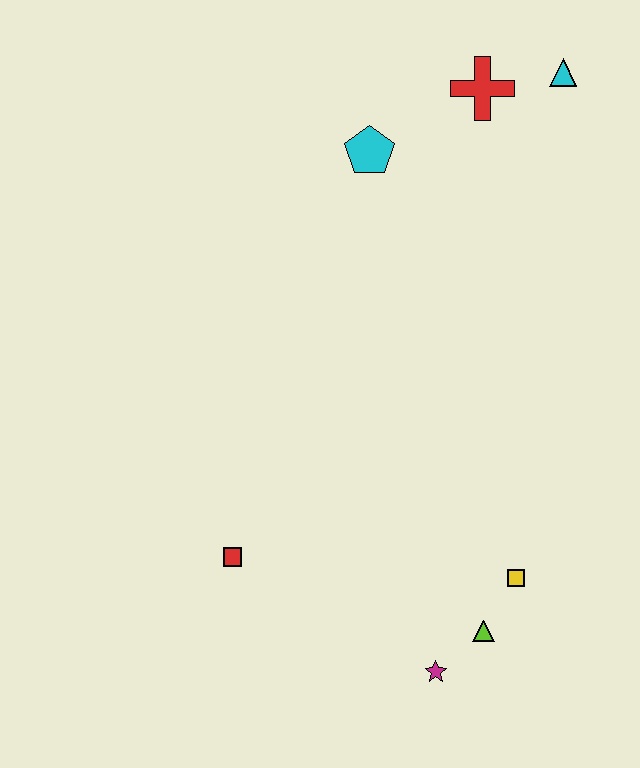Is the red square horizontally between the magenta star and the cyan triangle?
No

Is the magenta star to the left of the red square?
No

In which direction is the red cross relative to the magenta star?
The red cross is above the magenta star.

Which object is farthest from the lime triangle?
The cyan triangle is farthest from the lime triangle.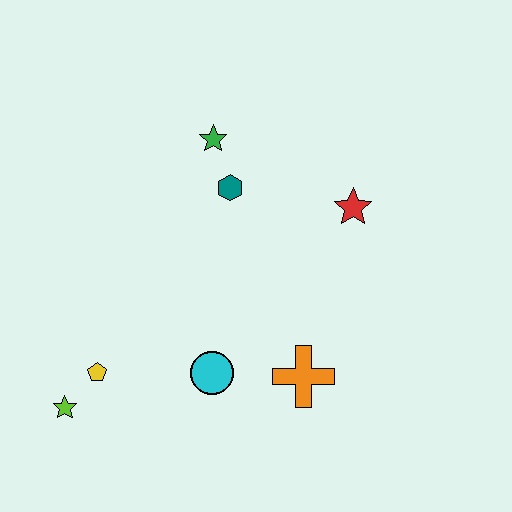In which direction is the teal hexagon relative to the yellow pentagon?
The teal hexagon is above the yellow pentagon.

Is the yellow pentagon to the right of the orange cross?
No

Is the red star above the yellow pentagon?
Yes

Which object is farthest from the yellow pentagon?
The red star is farthest from the yellow pentagon.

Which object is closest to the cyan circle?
The orange cross is closest to the cyan circle.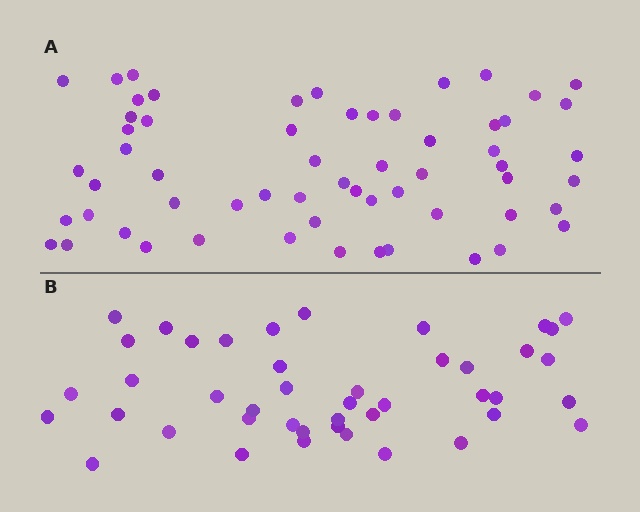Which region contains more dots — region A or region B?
Region A (the top region) has more dots.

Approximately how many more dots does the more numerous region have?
Region A has approximately 15 more dots than region B.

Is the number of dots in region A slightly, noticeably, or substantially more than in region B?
Region A has noticeably more, but not dramatically so. The ratio is roughly 1.4 to 1.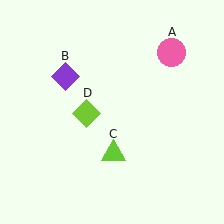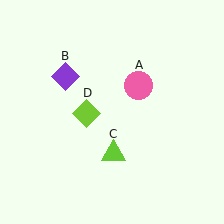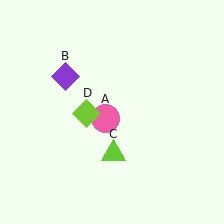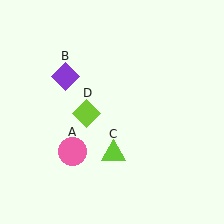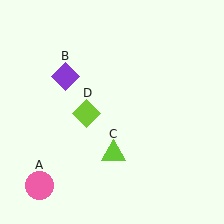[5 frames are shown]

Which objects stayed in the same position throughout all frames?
Purple diamond (object B) and lime triangle (object C) and lime diamond (object D) remained stationary.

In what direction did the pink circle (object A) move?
The pink circle (object A) moved down and to the left.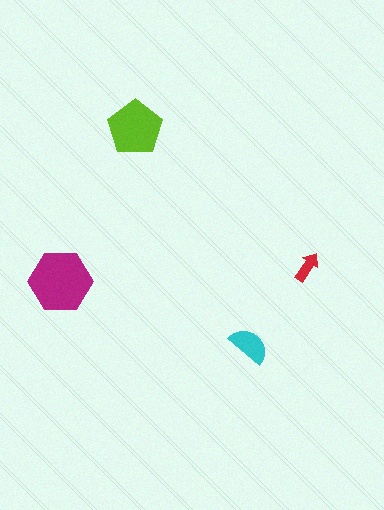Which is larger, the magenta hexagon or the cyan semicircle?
The magenta hexagon.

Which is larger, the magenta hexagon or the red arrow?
The magenta hexagon.